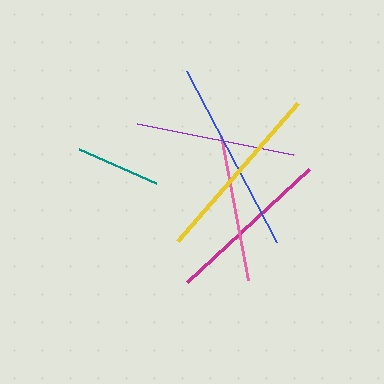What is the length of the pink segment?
The pink segment is approximately 146 pixels long.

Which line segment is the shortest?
The teal line is the shortest at approximately 85 pixels.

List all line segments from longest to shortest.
From longest to shortest: blue, yellow, magenta, purple, pink, teal.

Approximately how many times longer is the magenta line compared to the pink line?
The magenta line is approximately 1.1 times the length of the pink line.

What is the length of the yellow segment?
The yellow segment is approximately 183 pixels long.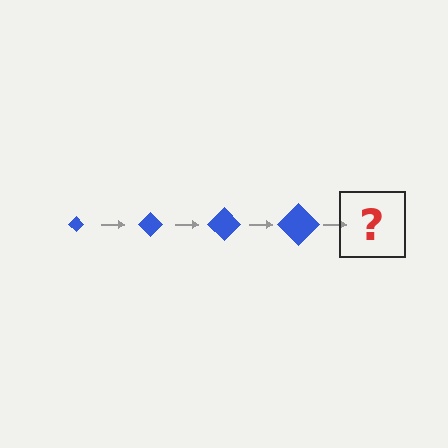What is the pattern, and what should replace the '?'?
The pattern is that the diamond gets progressively larger each step. The '?' should be a blue diamond, larger than the previous one.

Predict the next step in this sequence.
The next step is a blue diamond, larger than the previous one.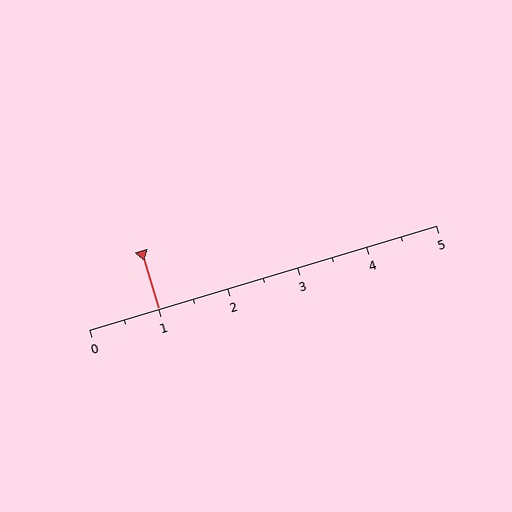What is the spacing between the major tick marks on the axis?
The major ticks are spaced 1 apart.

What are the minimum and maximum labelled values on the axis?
The axis runs from 0 to 5.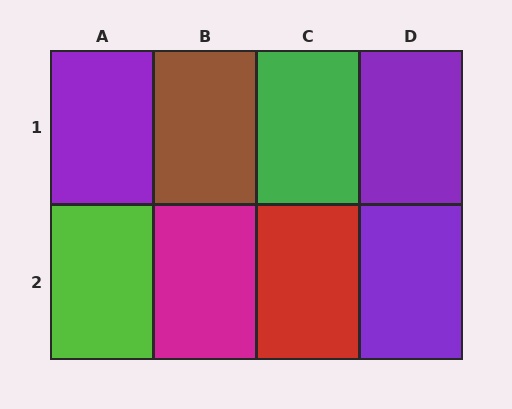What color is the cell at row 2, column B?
Magenta.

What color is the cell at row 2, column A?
Lime.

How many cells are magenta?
1 cell is magenta.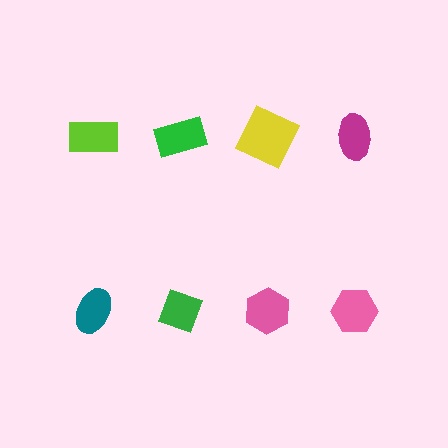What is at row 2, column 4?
A pink hexagon.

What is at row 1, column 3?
A yellow square.